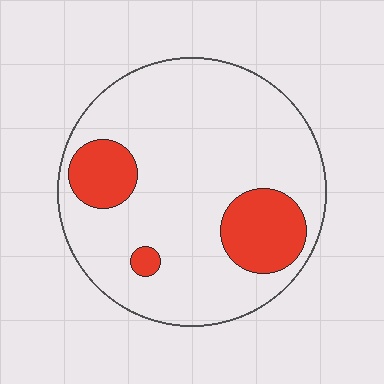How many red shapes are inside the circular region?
3.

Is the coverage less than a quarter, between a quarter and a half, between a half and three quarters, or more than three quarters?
Less than a quarter.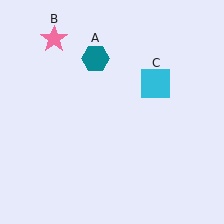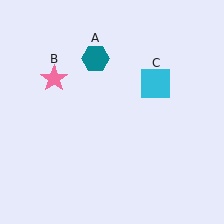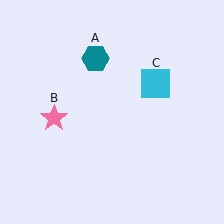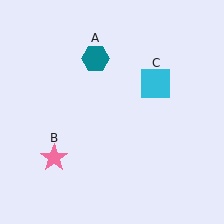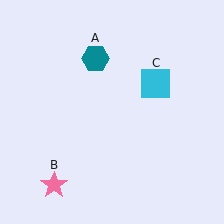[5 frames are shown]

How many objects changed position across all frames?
1 object changed position: pink star (object B).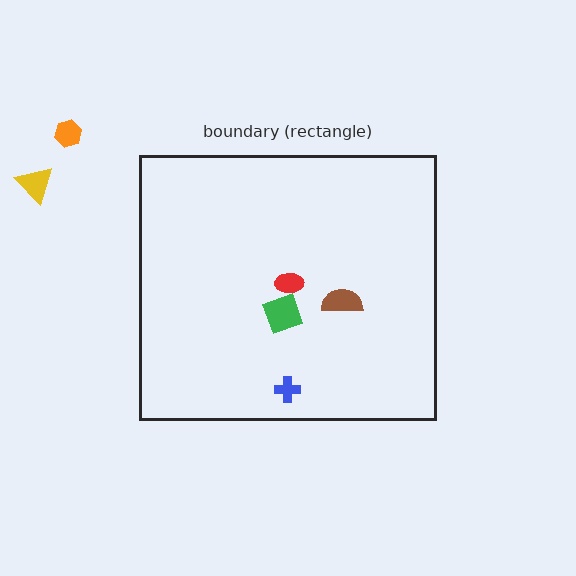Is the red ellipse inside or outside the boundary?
Inside.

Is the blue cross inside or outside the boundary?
Inside.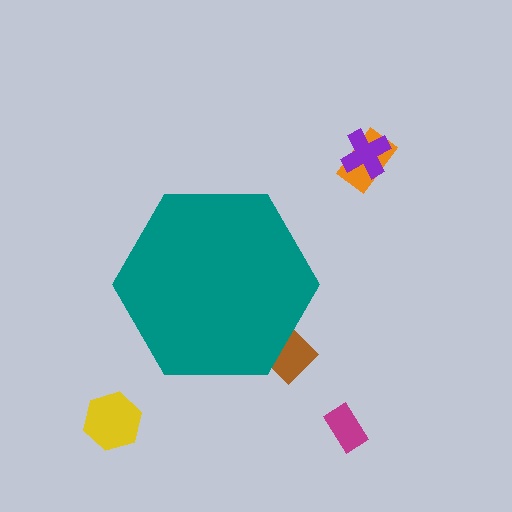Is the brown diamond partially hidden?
Yes, the brown diamond is partially hidden behind the teal hexagon.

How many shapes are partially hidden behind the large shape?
1 shape is partially hidden.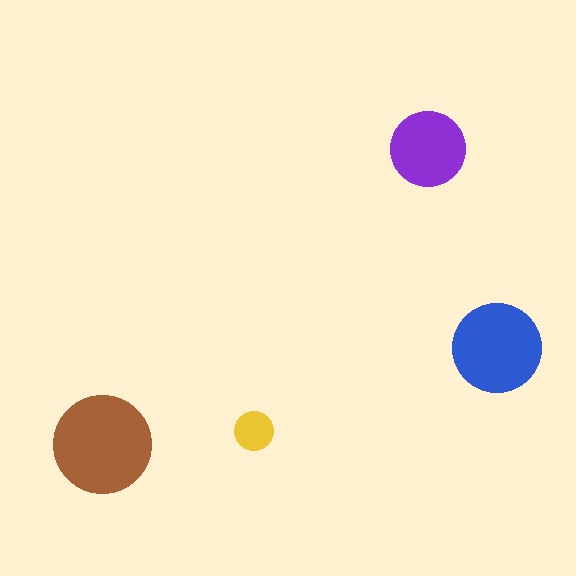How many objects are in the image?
There are 4 objects in the image.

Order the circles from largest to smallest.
the brown one, the blue one, the purple one, the yellow one.